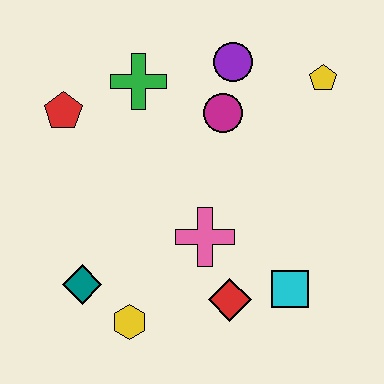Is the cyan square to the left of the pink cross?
No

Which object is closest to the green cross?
The red pentagon is closest to the green cross.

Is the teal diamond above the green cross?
No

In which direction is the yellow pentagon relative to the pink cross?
The yellow pentagon is above the pink cross.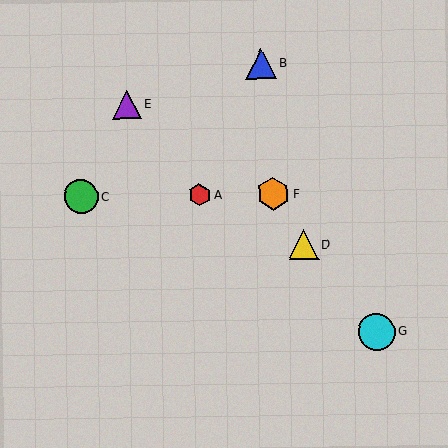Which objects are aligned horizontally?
Objects A, C, F are aligned horizontally.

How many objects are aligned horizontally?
3 objects (A, C, F) are aligned horizontally.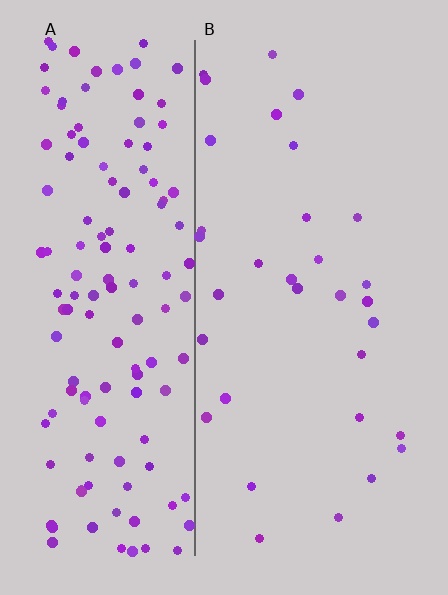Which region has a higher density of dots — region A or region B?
A (the left).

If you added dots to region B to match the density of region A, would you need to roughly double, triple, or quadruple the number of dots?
Approximately quadruple.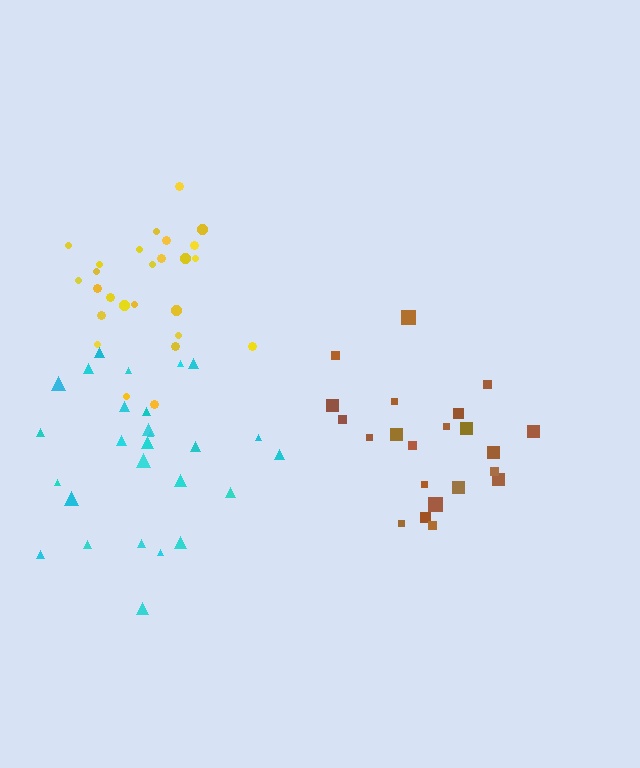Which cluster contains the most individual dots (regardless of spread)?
Cyan (27).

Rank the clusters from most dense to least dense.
yellow, brown, cyan.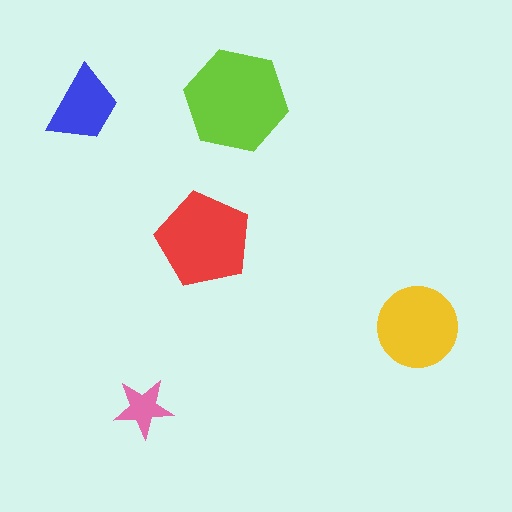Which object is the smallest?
The pink star.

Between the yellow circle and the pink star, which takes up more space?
The yellow circle.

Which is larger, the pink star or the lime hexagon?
The lime hexagon.